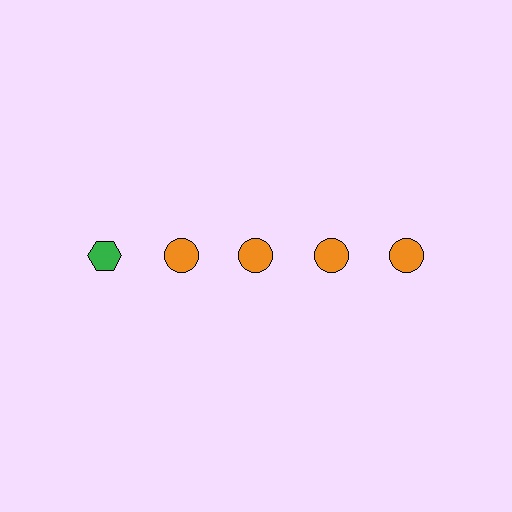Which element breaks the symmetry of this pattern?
The green hexagon in the top row, leftmost column breaks the symmetry. All other shapes are orange circles.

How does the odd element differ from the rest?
It differs in both color (green instead of orange) and shape (hexagon instead of circle).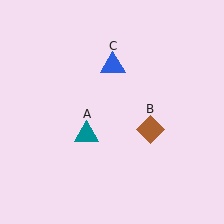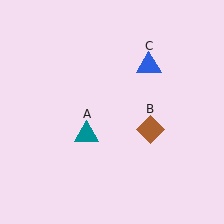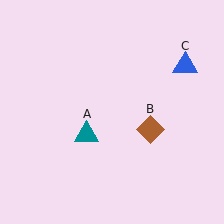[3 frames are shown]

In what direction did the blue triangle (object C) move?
The blue triangle (object C) moved right.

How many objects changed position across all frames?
1 object changed position: blue triangle (object C).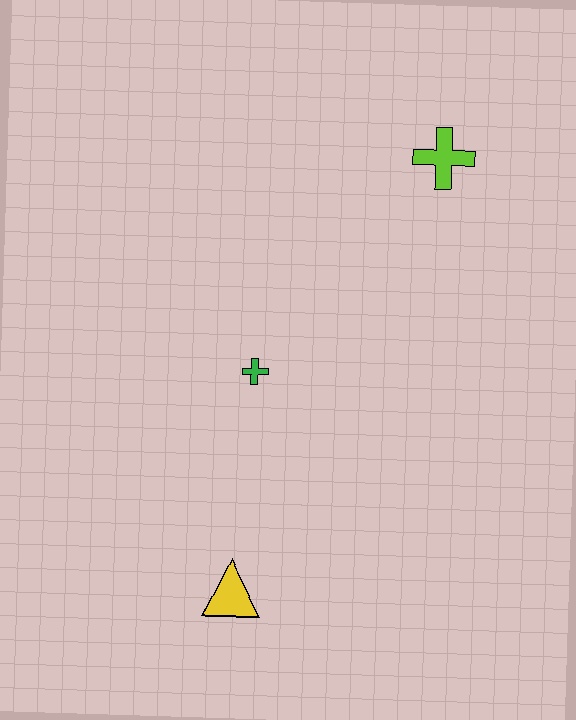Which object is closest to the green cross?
The yellow triangle is closest to the green cross.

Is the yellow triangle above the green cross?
No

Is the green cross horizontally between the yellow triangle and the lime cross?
Yes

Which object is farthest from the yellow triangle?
The lime cross is farthest from the yellow triangle.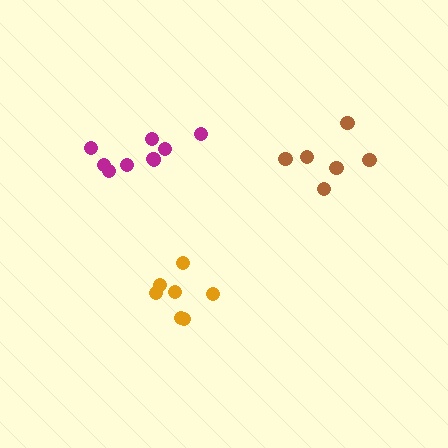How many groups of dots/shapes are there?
There are 3 groups.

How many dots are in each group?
Group 1: 7 dots, Group 2: 9 dots, Group 3: 6 dots (22 total).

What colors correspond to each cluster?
The clusters are colored: orange, magenta, brown.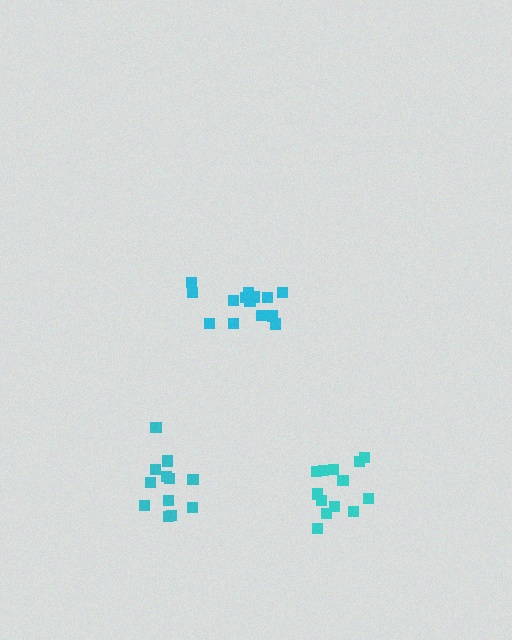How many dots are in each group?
Group 1: 12 dots, Group 2: 13 dots, Group 3: 14 dots (39 total).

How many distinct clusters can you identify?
There are 3 distinct clusters.